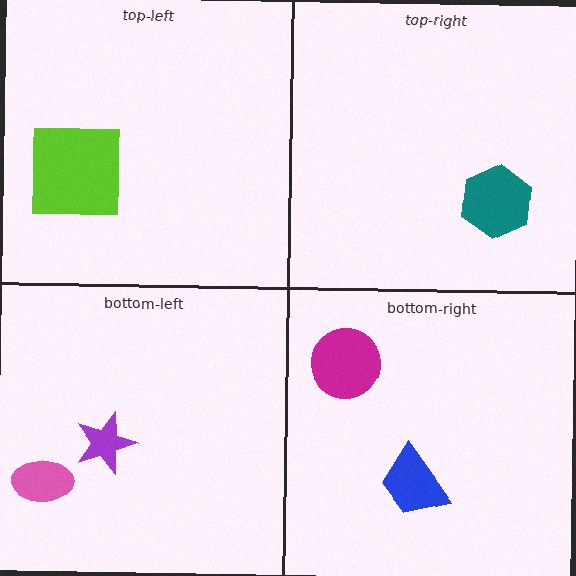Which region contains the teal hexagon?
The top-right region.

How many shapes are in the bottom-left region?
2.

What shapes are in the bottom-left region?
The purple star, the pink ellipse.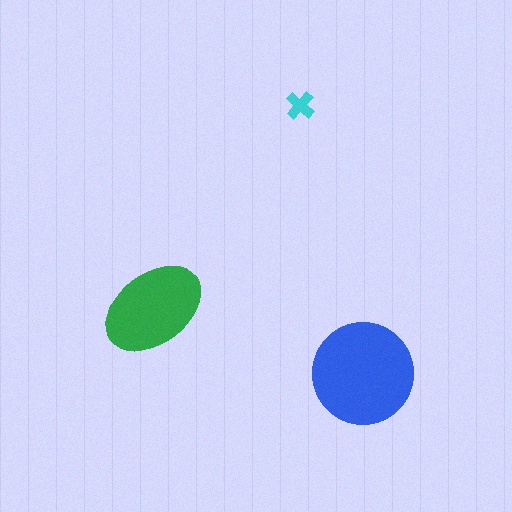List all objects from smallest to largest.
The cyan cross, the green ellipse, the blue circle.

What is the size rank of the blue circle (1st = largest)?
1st.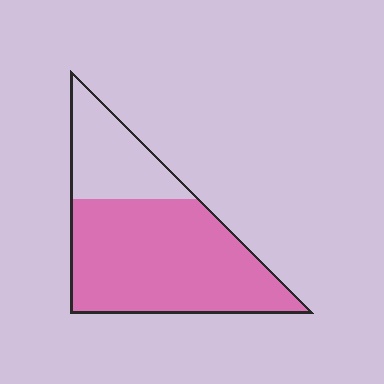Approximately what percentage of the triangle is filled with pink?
Approximately 70%.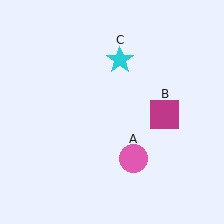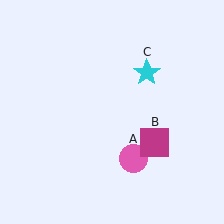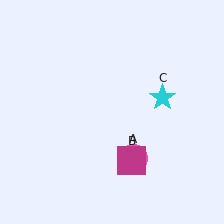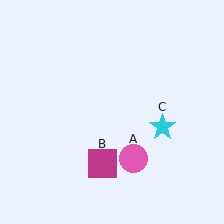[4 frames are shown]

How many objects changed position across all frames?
2 objects changed position: magenta square (object B), cyan star (object C).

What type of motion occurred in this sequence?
The magenta square (object B), cyan star (object C) rotated clockwise around the center of the scene.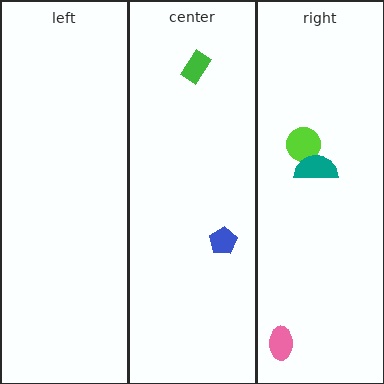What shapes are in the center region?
The green rectangle, the blue pentagon.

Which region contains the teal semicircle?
The right region.